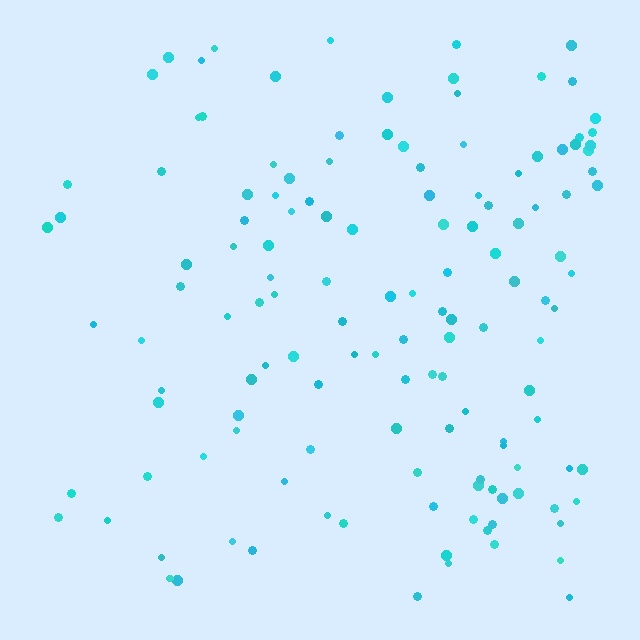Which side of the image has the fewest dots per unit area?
The left.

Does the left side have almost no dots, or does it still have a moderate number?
Still a moderate number, just noticeably fewer than the right.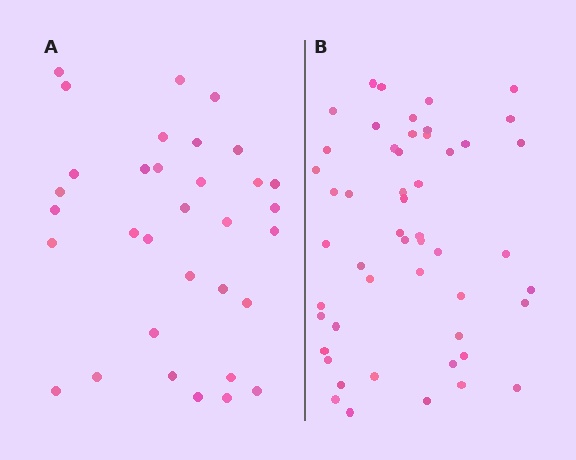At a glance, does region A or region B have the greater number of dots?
Region B (the right region) has more dots.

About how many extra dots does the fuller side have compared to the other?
Region B has approximately 20 more dots than region A.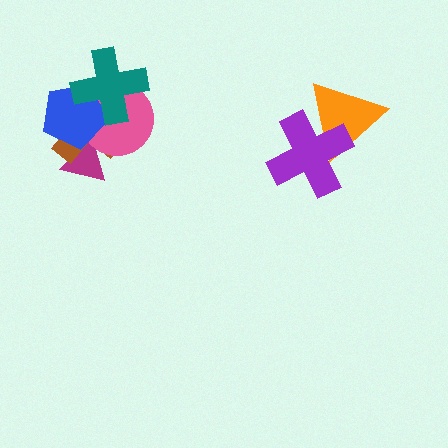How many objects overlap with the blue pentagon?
4 objects overlap with the blue pentagon.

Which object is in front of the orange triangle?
The purple cross is in front of the orange triangle.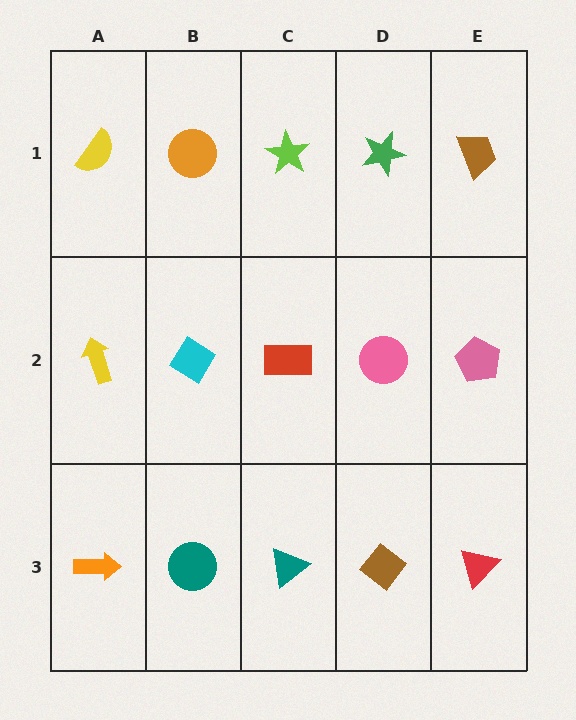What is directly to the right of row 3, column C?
A brown diamond.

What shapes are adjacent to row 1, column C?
A red rectangle (row 2, column C), an orange circle (row 1, column B), a green star (row 1, column D).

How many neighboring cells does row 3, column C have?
3.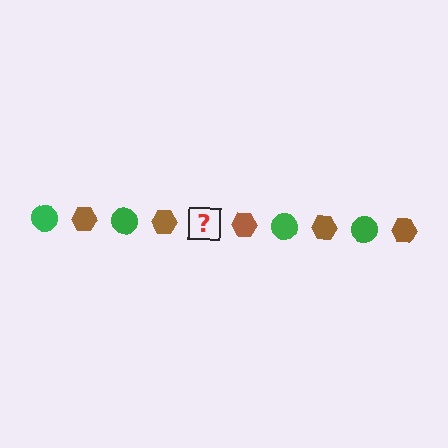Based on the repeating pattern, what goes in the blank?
The blank should be a green circle.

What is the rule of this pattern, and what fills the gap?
The rule is that the pattern alternates between green circle and brown hexagon. The gap should be filled with a green circle.